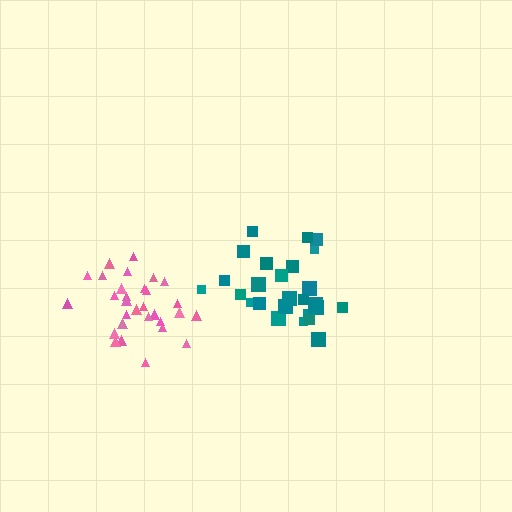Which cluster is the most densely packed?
Pink.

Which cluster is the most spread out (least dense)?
Teal.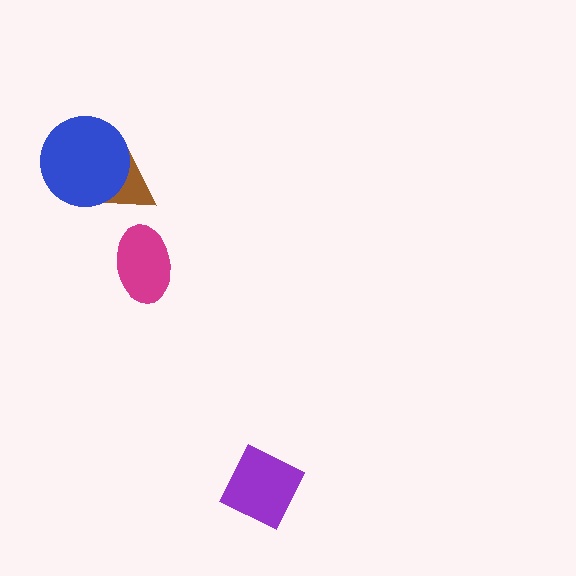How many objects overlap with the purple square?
0 objects overlap with the purple square.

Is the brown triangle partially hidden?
Yes, it is partially covered by another shape.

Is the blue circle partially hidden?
No, no other shape covers it.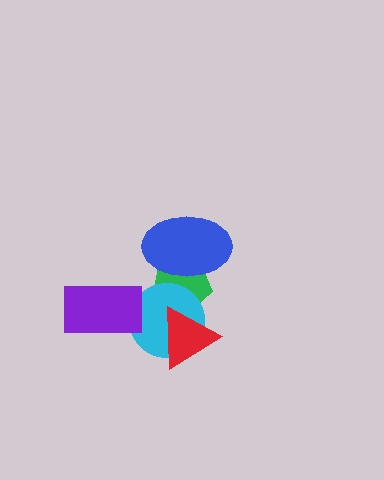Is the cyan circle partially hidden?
Yes, it is partially covered by another shape.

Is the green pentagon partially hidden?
Yes, it is partially covered by another shape.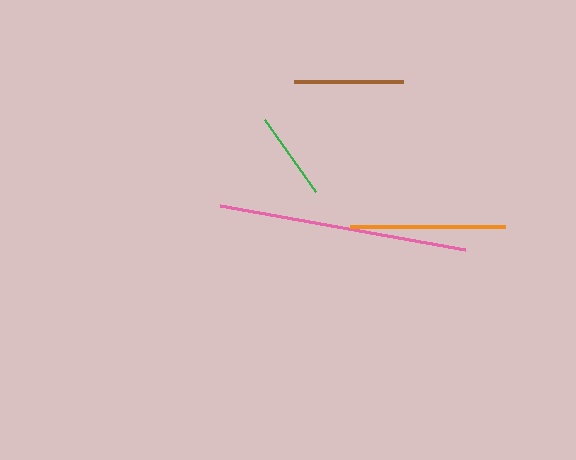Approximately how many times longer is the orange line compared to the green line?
The orange line is approximately 1.8 times the length of the green line.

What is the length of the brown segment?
The brown segment is approximately 110 pixels long.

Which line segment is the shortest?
The green line is the shortest at approximately 88 pixels.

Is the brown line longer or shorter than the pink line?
The pink line is longer than the brown line.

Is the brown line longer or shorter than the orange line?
The orange line is longer than the brown line.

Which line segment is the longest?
The pink line is the longest at approximately 249 pixels.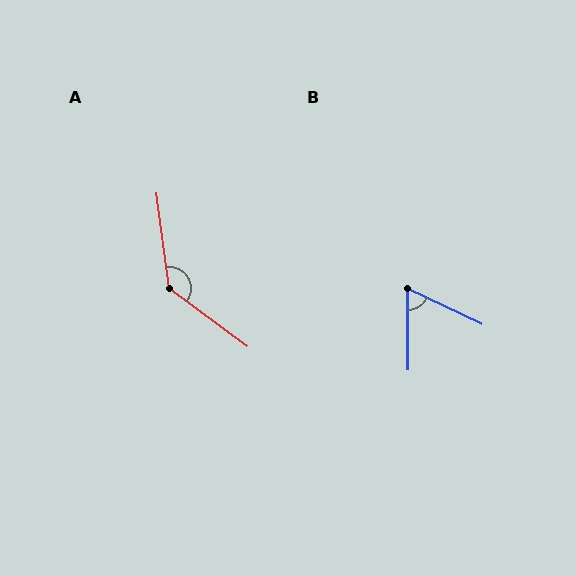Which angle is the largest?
A, at approximately 134 degrees.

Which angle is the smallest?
B, at approximately 64 degrees.